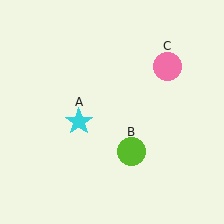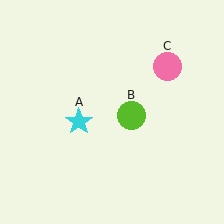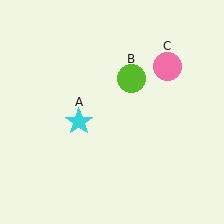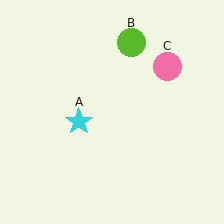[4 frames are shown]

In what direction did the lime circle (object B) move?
The lime circle (object B) moved up.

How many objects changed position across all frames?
1 object changed position: lime circle (object B).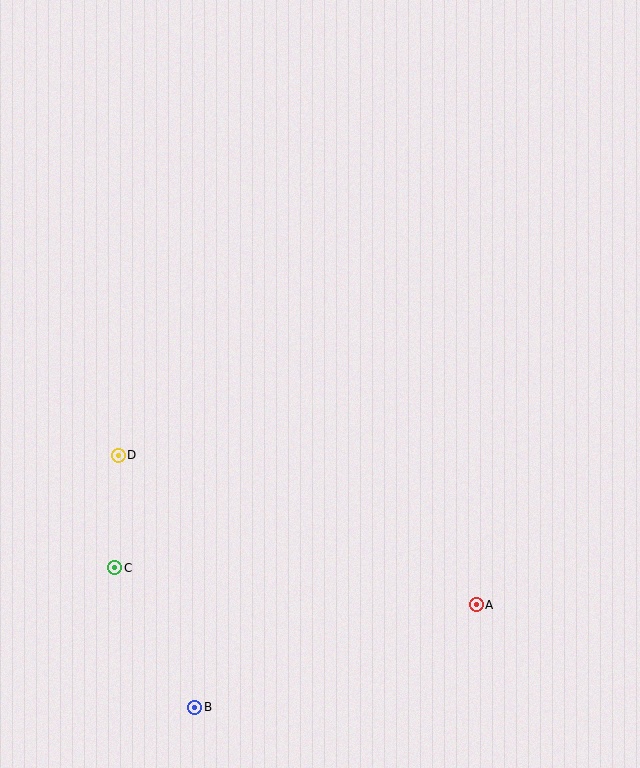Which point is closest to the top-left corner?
Point D is closest to the top-left corner.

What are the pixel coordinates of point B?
Point B is at (195, 707).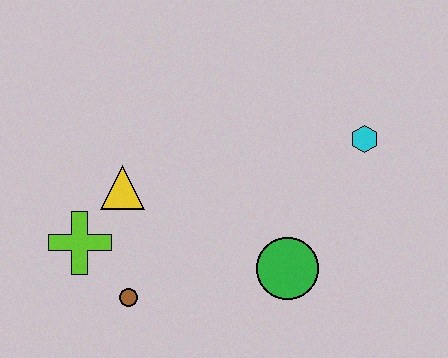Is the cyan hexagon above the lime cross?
Yes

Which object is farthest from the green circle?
The lime cross is farthest from the green circle.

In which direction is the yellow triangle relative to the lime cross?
The yellow triangle is above the lime cross.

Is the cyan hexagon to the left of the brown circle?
No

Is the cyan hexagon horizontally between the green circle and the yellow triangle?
No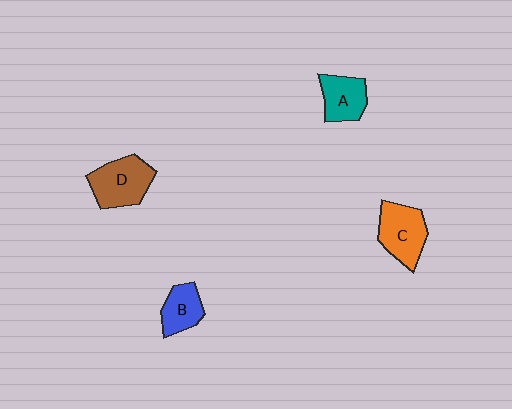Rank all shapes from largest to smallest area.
From largest to smallest: D (brown), C (orange), A (teal), B (blue).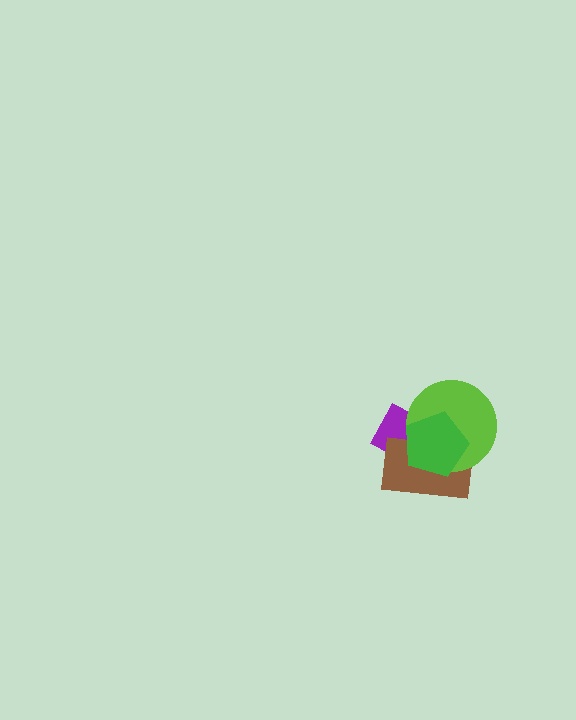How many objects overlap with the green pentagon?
3 objects overlap with the green pentagon.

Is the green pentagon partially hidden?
No, no other shape covers it.